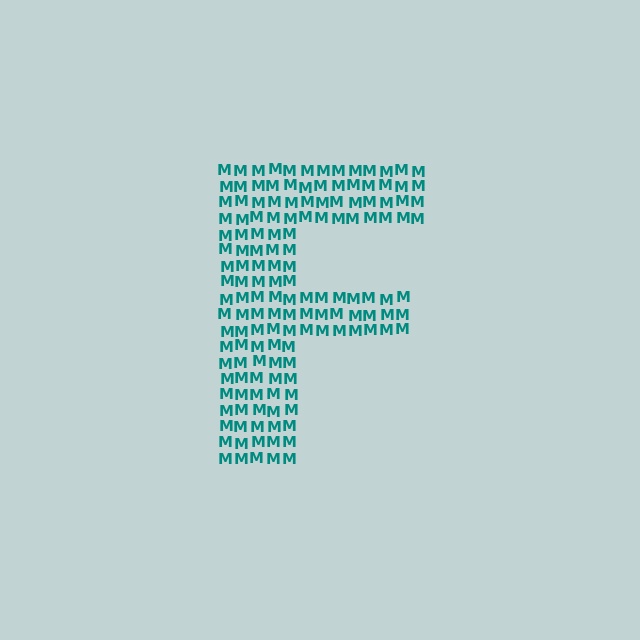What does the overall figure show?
The overall figure shows the letter F.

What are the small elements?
The small elements are letter M's.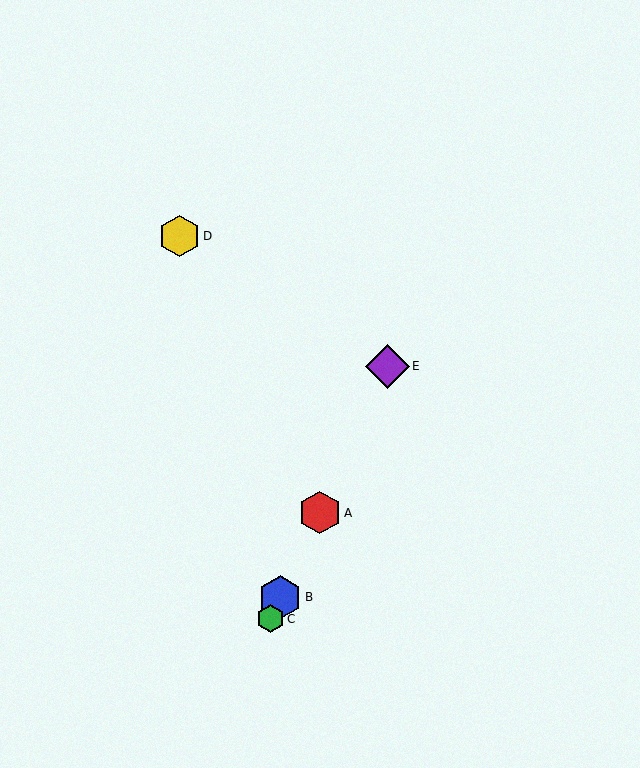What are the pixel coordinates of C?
Object C is at (270, 619).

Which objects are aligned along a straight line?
Objects A, B, C, E are aligned along a straight line.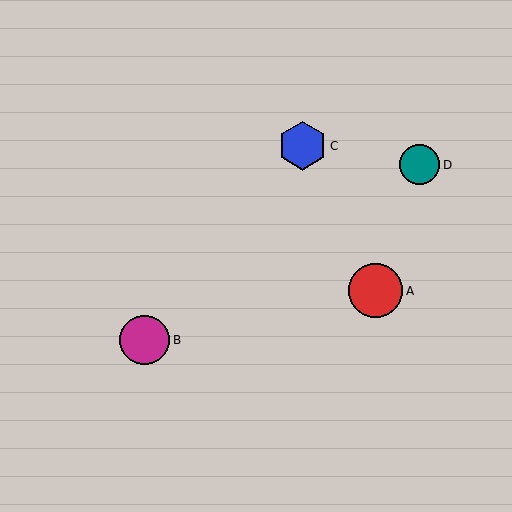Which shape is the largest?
The red circle (labeled A) is the largest.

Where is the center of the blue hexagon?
The center of the blue hexagon is at (302, 146).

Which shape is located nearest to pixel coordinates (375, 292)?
The red circle (labeled A) at (376, 291) is nearest to that location.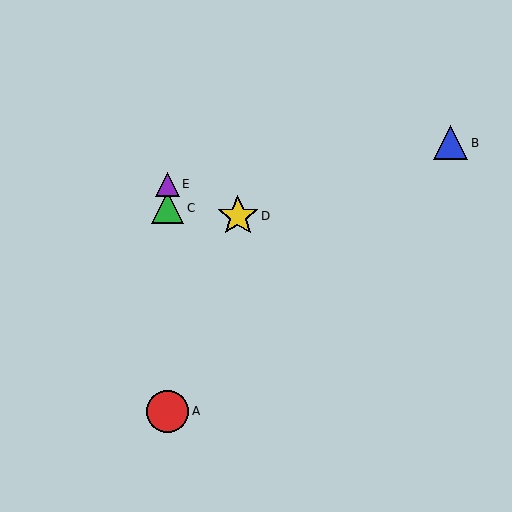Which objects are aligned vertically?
Objects A, C, E are aligned vertically.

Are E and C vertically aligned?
Yes, both are at x≈167.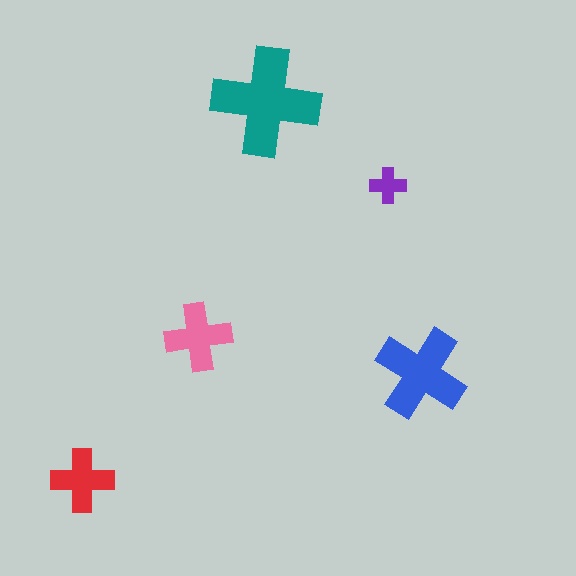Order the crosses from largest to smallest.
the teal one, the blue one, the pink one, the red one, the purple one.